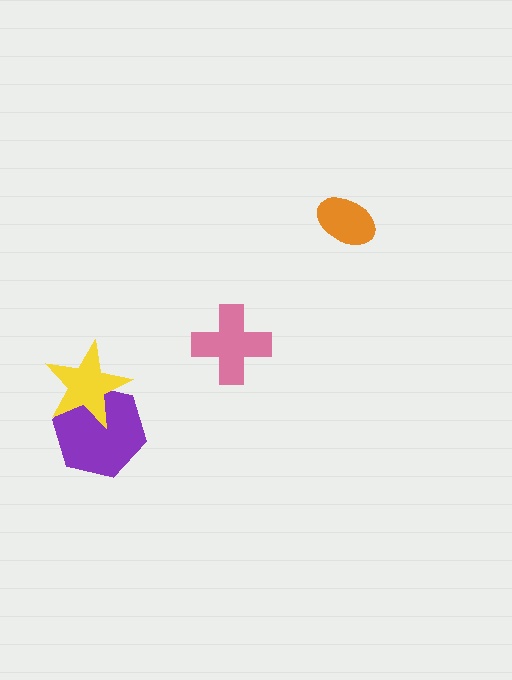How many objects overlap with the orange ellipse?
0 objects overlap with the orange ellipse.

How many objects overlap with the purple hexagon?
1 object overlaps with the purple hexagon.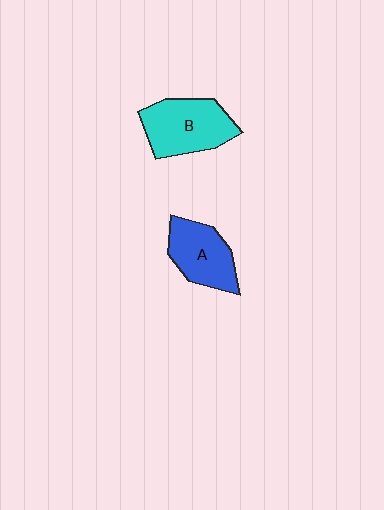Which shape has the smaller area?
Shape A (blue).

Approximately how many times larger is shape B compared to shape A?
Approximately 1.2 times.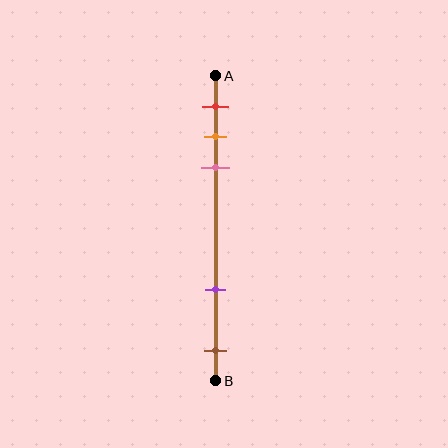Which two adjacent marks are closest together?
The orange and pink marks are the closest adjacent pair.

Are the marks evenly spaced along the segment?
No, the marks are not evenly spaced.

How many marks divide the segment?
There are 5 marks dividing the segment.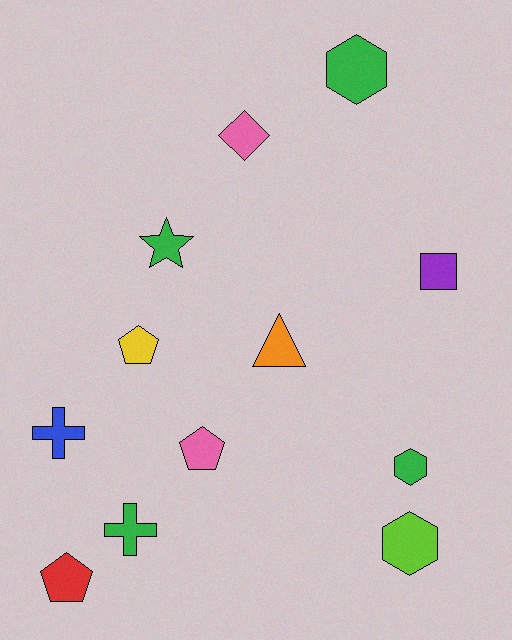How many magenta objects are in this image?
There are no magenta objects.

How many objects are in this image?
There are 12 objects.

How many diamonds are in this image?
There is 1 diamond.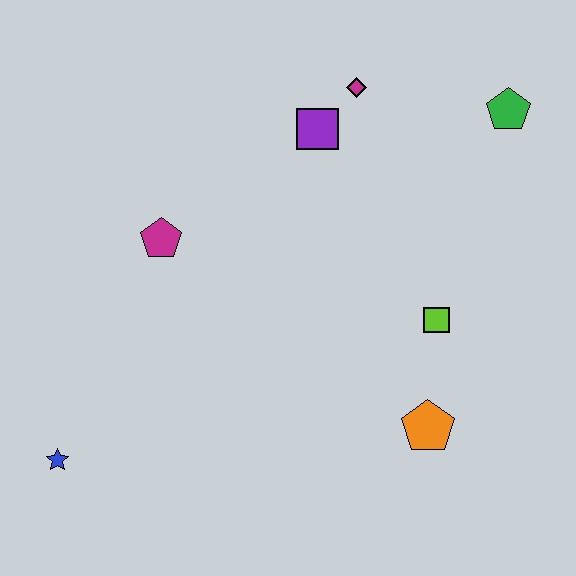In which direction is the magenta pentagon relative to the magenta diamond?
The magenta pentagon is to the left of the magenta diamond.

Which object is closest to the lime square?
The orange pentagon is closest to the lime square.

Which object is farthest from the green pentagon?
The blue star is farthest from the green pentagon.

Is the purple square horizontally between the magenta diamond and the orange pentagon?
No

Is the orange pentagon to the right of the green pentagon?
No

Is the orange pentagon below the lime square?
Yes